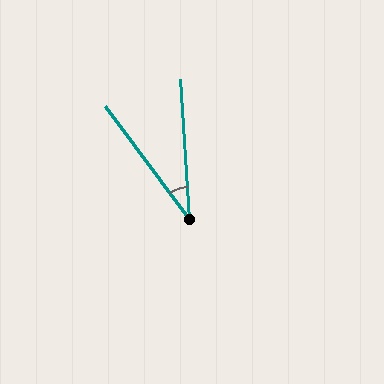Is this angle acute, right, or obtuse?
It is acute.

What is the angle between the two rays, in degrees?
Approximately 33 degrees.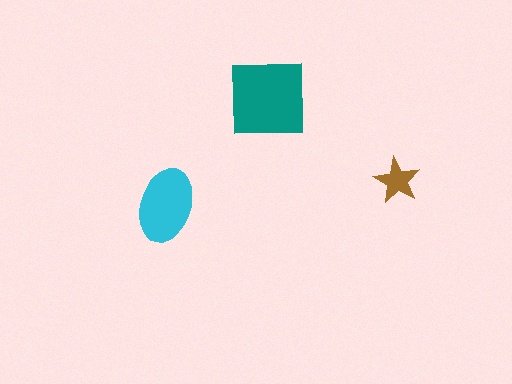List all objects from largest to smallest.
The teal square, the cyan ellipse, the brown star.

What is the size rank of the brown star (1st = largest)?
3rd.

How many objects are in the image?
There are 3 objects in the image.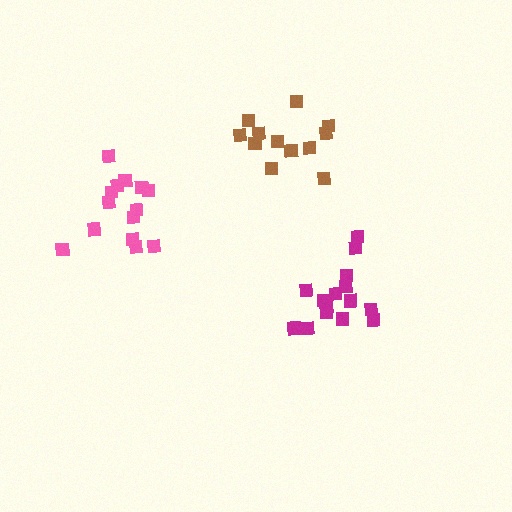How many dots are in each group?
Group 1: 16 dots, Group 2: 14 dots, Group 3: 12 dots (42 total).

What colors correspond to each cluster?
The clusters are colored: magenta, pink, brown.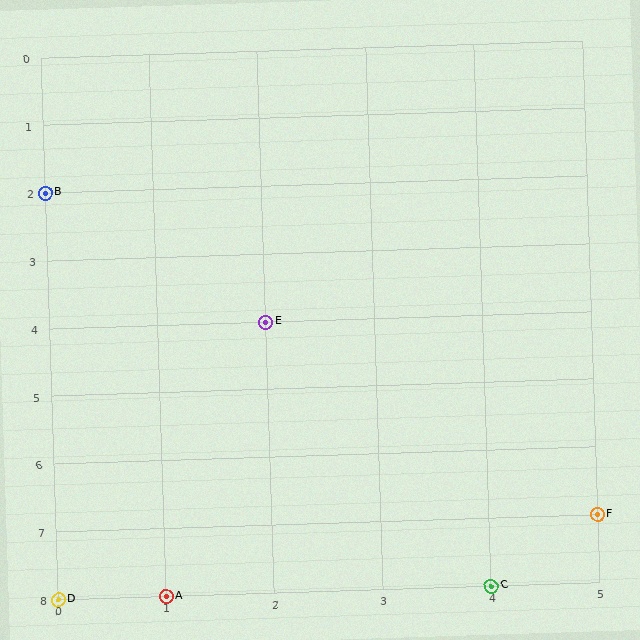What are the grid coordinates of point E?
Point E is at grid coordinates (2, 4).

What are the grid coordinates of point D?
Point D is at grid coordinates (0, 8).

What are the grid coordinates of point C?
Point C is at grid coordinates (4, 8).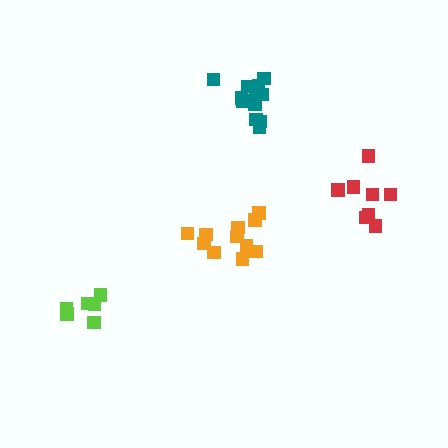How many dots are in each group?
Group 1: 11 dots, Group 2: 8 dots, Group 3: 6 dots, Group 4: 12 dots (37 total).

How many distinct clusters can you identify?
There are 4 distinct clusters.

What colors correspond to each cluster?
The clusters are colored: orange, red, lime, teal.